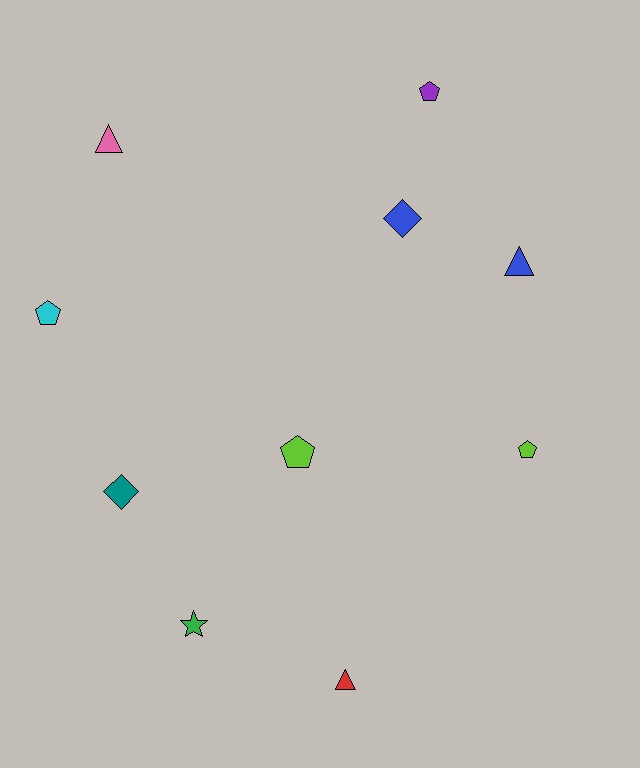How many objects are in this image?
There are 10 objects.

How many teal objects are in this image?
There is 1 teal object.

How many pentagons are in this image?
There are 4 pentagons.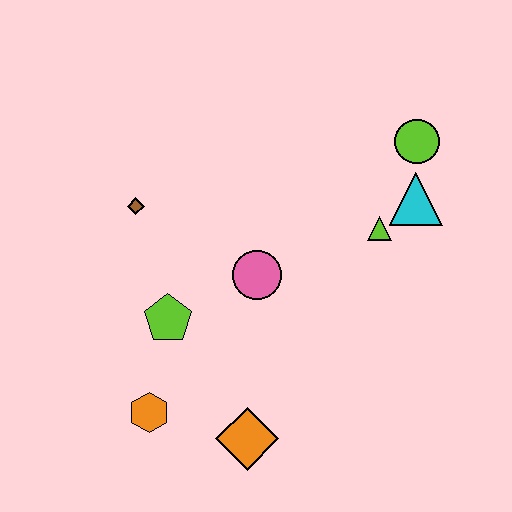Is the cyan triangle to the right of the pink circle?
Yes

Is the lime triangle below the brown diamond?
Yes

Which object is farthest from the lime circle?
The orange hexagon is farthest from the lime circle.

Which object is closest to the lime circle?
The cyan triangle is closest to the lime circle.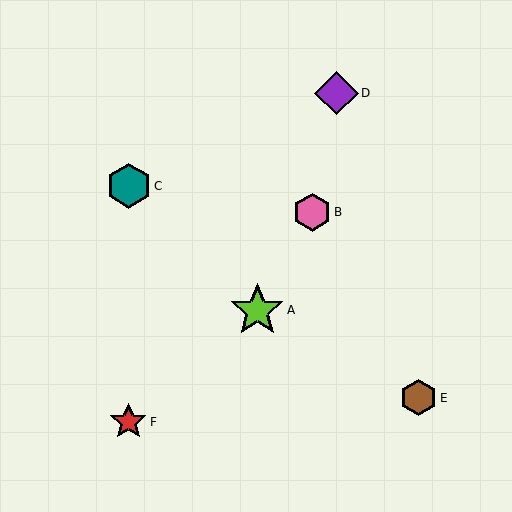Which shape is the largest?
The lime star (labeled A) is the largest.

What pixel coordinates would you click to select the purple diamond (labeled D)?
Click at (337, 93) to select the purple diamond D.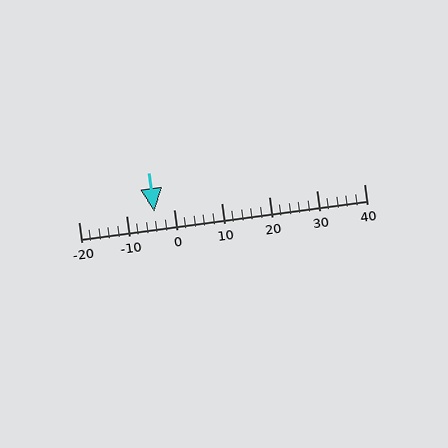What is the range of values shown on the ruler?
The ruler shows values from -20 to 40.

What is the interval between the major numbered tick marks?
The major tick marks are spaced 10 units apart.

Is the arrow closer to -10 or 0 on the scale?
The arrow is closer to 0.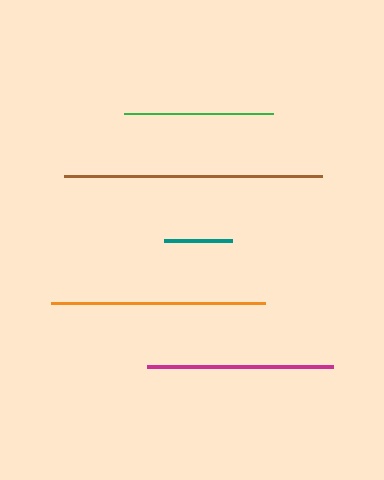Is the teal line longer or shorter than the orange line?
The orange line is longer than the teal line.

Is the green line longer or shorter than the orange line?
The orange line is longer than the green line.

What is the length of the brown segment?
The brown segment is approximately 258 pixels long.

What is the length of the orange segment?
The orange segment is approximately 214 pixels long.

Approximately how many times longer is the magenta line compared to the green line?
The magenta line is approximately 1.2 times the length of the green line.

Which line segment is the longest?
The brown line is the longest at approximately 258 pixels.